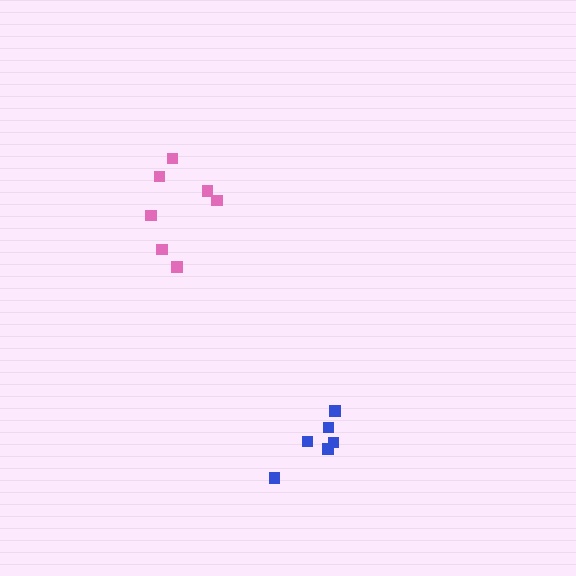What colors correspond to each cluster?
The clusters are colored: pink, blue.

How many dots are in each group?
Group 1: 7 dots, Group 2: 6 dots (13 total).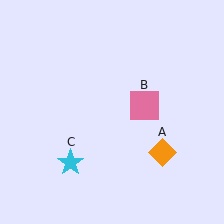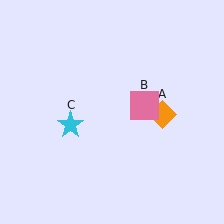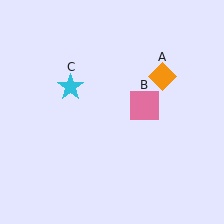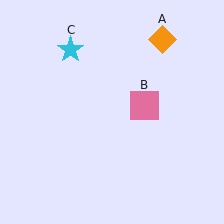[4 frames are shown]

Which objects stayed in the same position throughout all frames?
Pink square (object B) remained stationary.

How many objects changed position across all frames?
2 objects changed position: orange diamond (object A), cyan star (object C).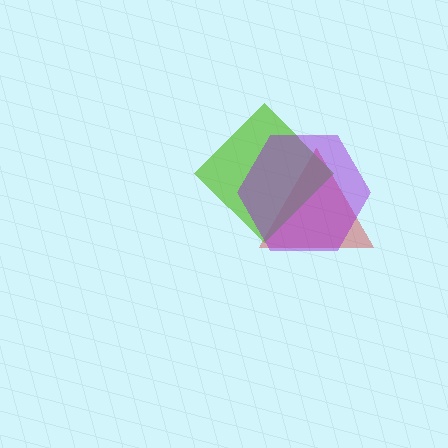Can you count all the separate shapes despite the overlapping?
Yes, there are 3 separate shapes.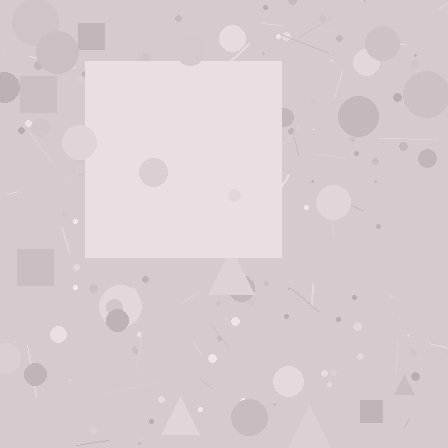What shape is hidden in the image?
A square is hidden in the image.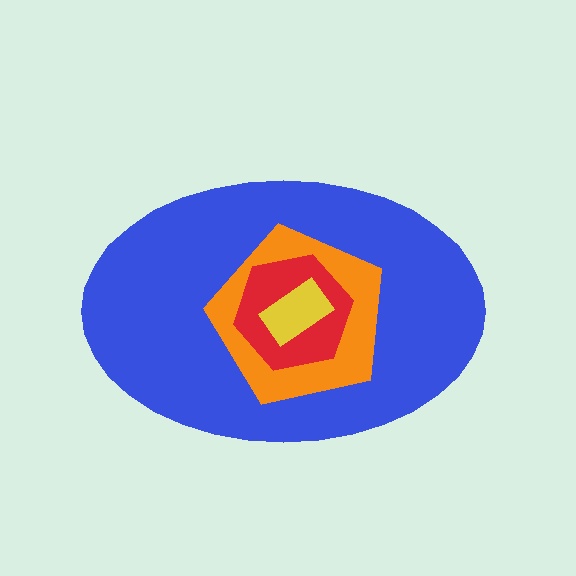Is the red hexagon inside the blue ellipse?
Yes.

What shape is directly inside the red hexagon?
The yellow rectangle.